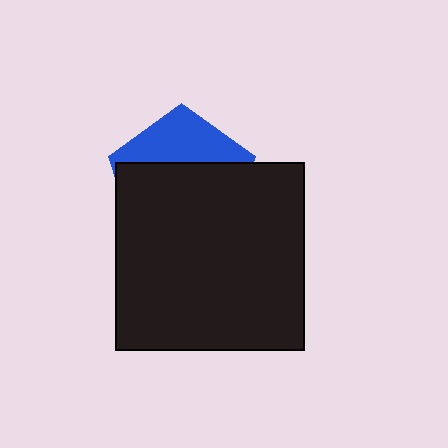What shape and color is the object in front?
The object in front is a black square.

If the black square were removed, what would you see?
You would see the complete blue pentagon.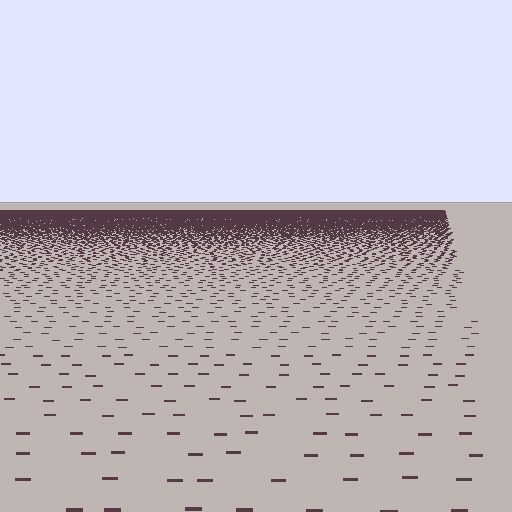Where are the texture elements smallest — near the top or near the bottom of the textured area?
Near the top.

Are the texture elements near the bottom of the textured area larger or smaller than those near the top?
Larger. Near the bottom, elements are closer to the viewer and appear at a bigger on-screen size.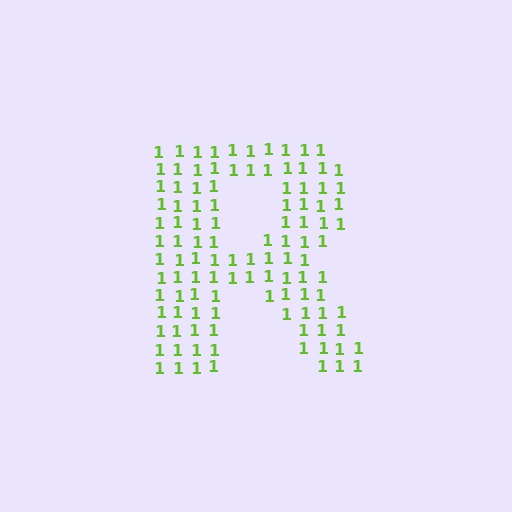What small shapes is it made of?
It is made of small digit 1's.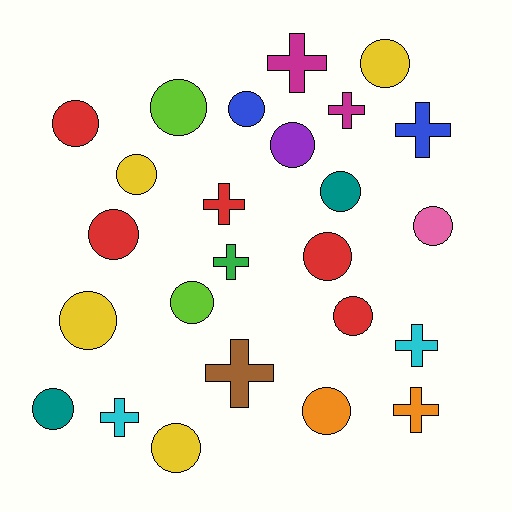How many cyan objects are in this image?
There are 2 cyan objects.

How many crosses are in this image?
There are 9 crosses.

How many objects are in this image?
There are 25 objects.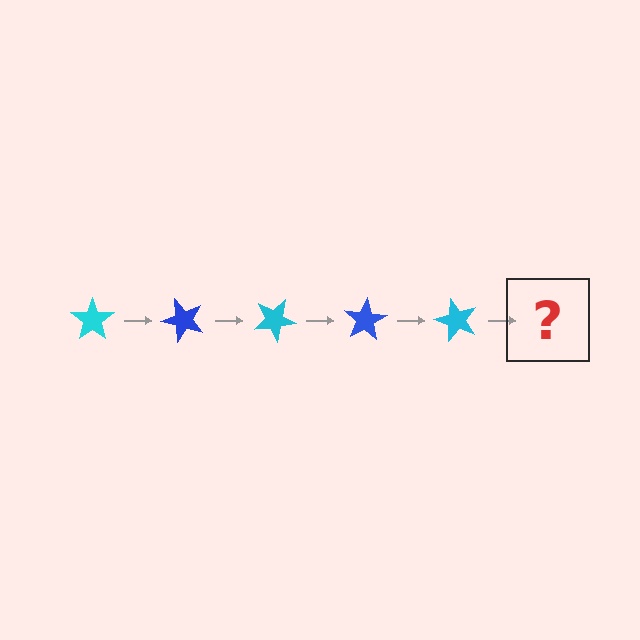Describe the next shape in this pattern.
It should be a blue star, rotated 250 degrees from the start.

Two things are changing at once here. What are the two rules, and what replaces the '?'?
The two rules are that it rotates 50 degrees each step and the color cycles through cyan and blue. The '?' should be a blue star, rotated 250 degrees from the start.